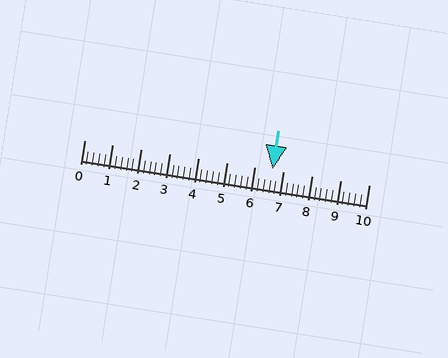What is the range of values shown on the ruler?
The ruler shows values from 0 to 10.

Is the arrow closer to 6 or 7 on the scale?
The arrow is closer to 7.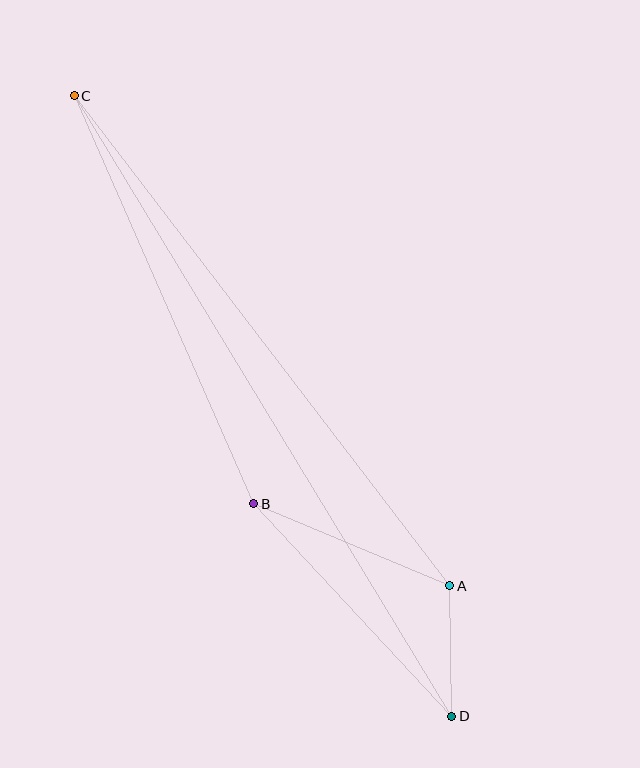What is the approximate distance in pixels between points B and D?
The distance between B and D is approximately 291 pixels.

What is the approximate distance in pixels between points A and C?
The distance between A and C is approximately 617 pixels.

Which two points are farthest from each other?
Points C and D are farthest from each other.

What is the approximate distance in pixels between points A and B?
The distance between A and B is approximately 212 pixels.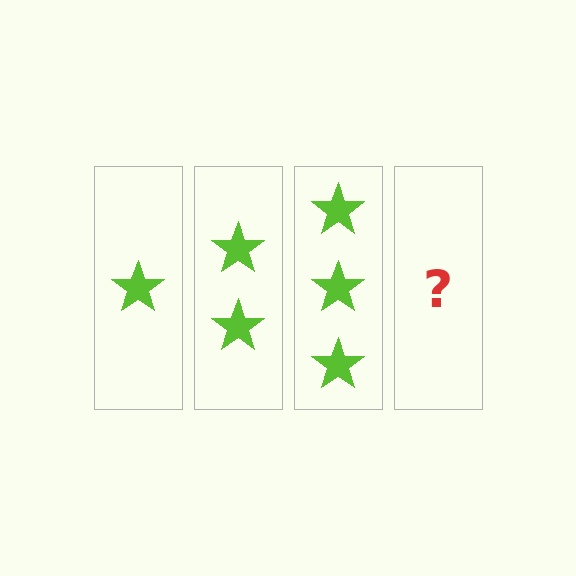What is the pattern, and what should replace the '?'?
The pattern is that each step adds one more star. The '?' should be 4 stars.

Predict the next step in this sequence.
The next step is 4 stars.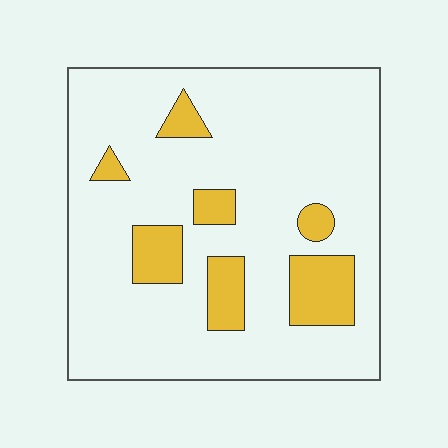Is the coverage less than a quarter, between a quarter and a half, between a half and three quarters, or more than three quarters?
Less than a quarter.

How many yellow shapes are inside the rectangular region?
7.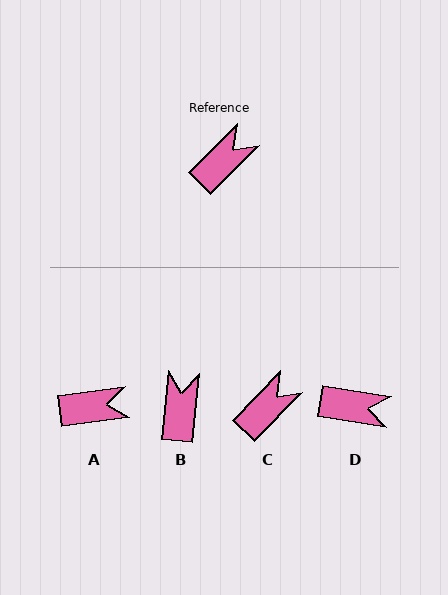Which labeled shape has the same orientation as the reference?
C.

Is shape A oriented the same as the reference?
No, it is off by about 38 degrees.